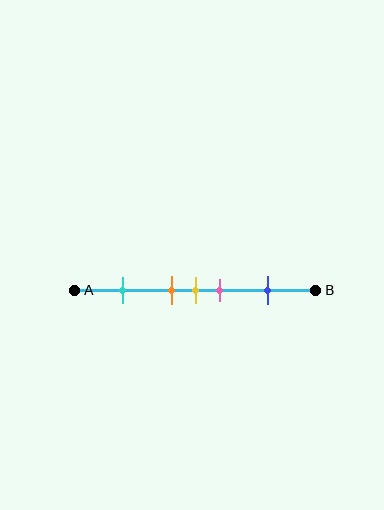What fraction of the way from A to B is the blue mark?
The blue mark is approximately 80% (0.8) of the way from A to B.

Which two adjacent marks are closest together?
The orange and yellow marks are the closest adjacent pair.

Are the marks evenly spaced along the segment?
No, the marks are not evenly spaced.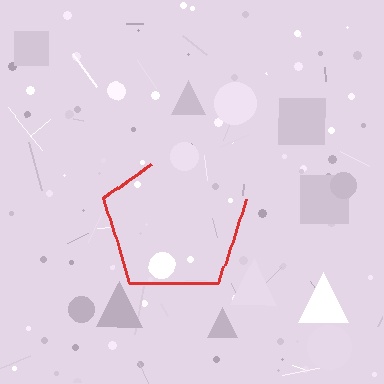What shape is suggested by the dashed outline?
The dashed outline suggests a pentagon.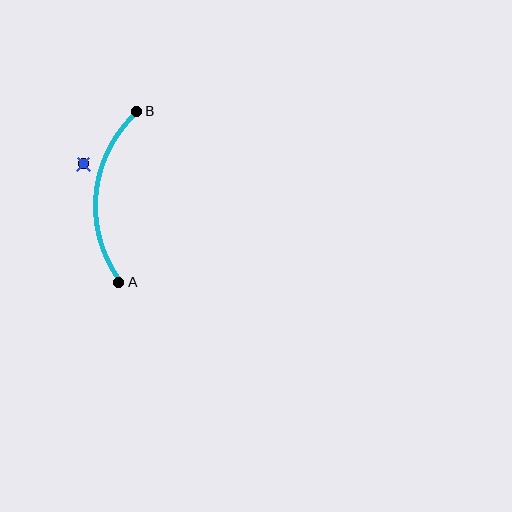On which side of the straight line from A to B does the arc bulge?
The arc bulges to the left of the straight line connecting A and B.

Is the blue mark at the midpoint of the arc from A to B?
No — the blue mark does not lie on the arc at all. It sits slightly outside the curve.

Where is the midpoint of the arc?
The arc midpoint is the point on the curve farthest from the straight line joining A and B. It sits to the left of that line.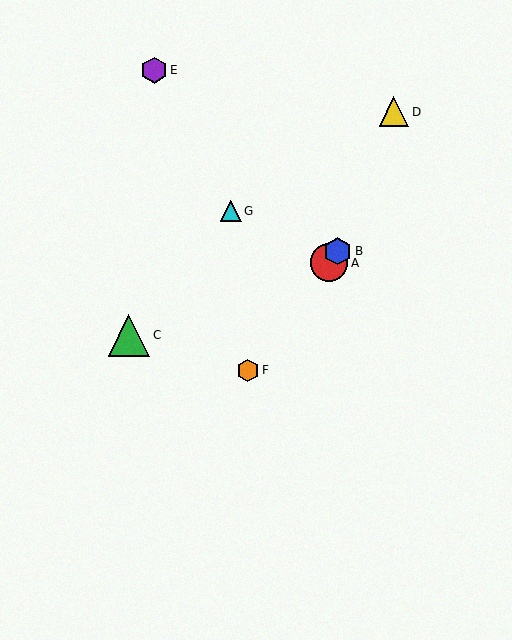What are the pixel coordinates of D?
Object D is at (394, 112).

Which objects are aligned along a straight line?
Objects A, B, F are aligned along a straight line.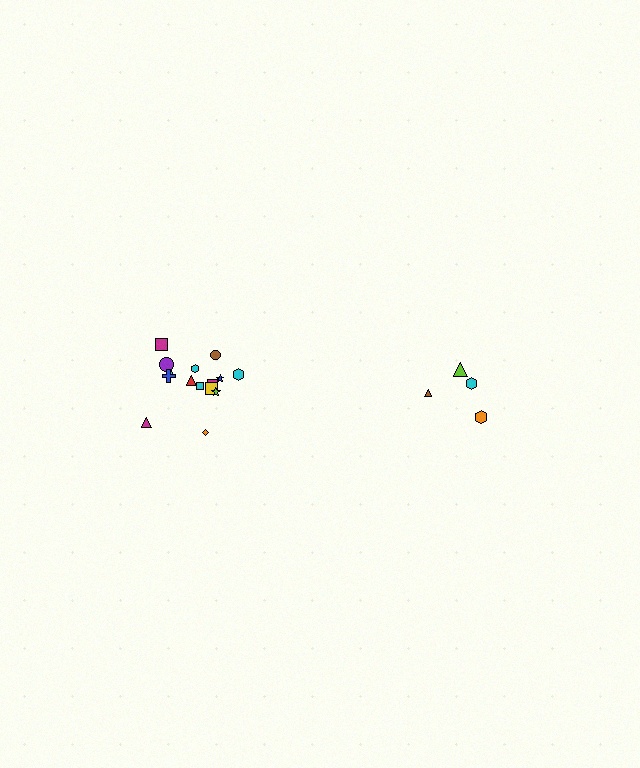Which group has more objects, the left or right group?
The left group.